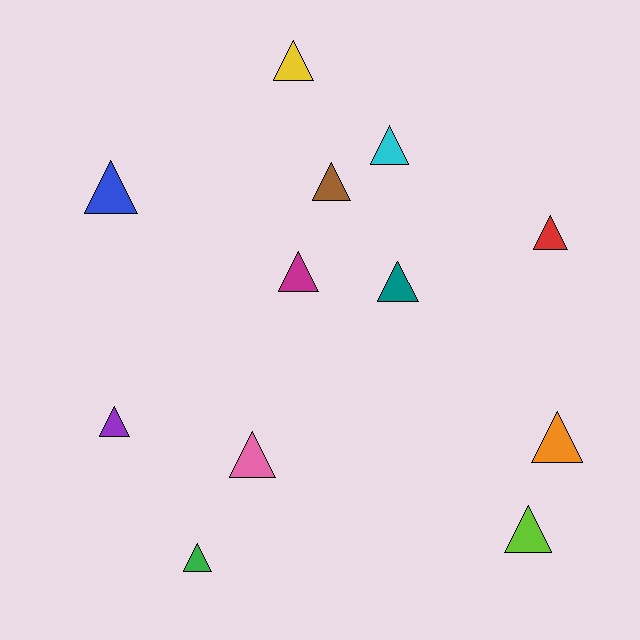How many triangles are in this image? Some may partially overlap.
There are 12 triangles.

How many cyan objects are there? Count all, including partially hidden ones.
There is 1 cyan object.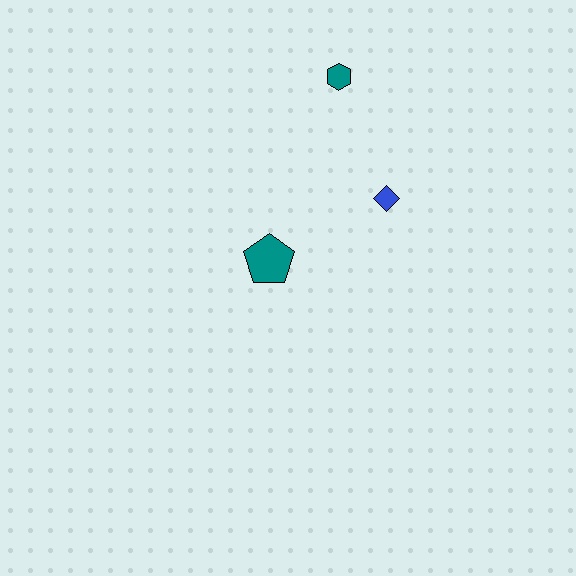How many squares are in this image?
There are no squares.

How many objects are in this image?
There are 3 objects.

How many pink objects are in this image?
There are no pink objects.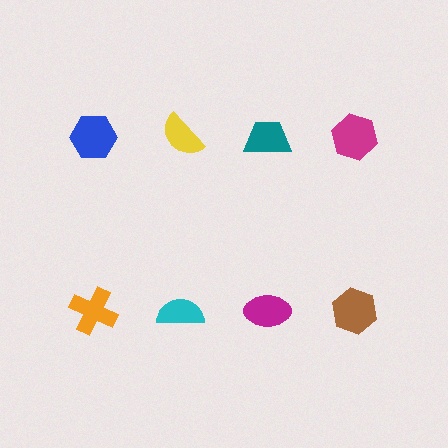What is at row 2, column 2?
A cyan semicircle.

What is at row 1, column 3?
A teal trapezoid.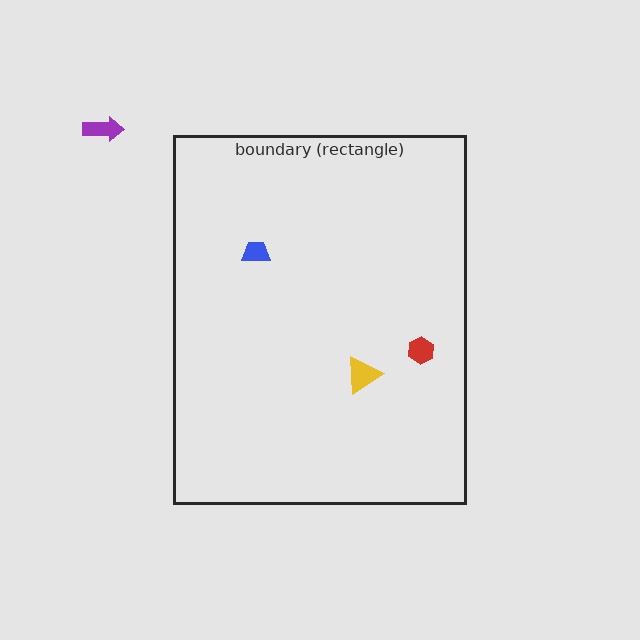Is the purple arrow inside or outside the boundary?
Outside.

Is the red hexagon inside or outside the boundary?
Inside.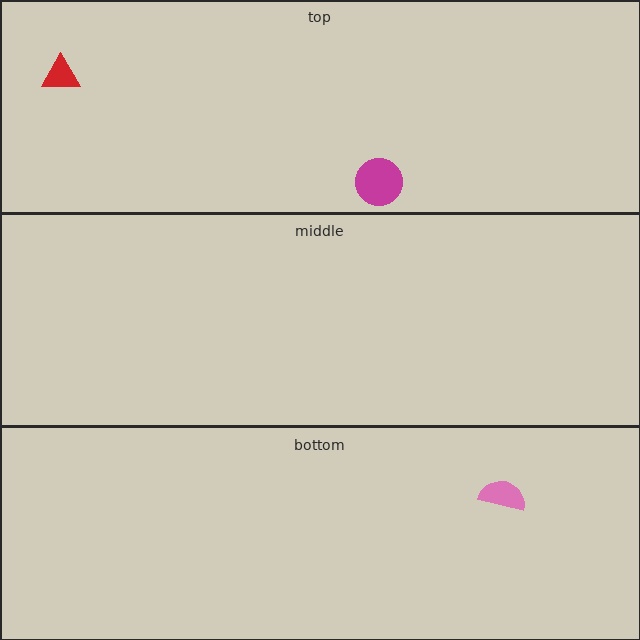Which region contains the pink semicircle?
The bottom region.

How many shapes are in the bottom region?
1.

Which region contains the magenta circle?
The top region.